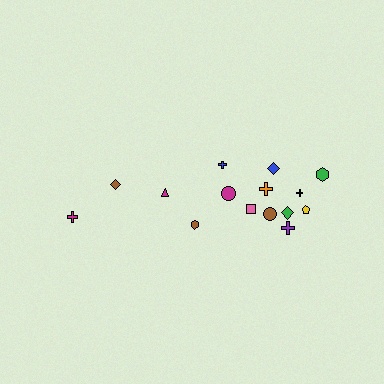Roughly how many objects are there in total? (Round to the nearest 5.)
Roughly 15 objects in total.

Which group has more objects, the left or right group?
The right group.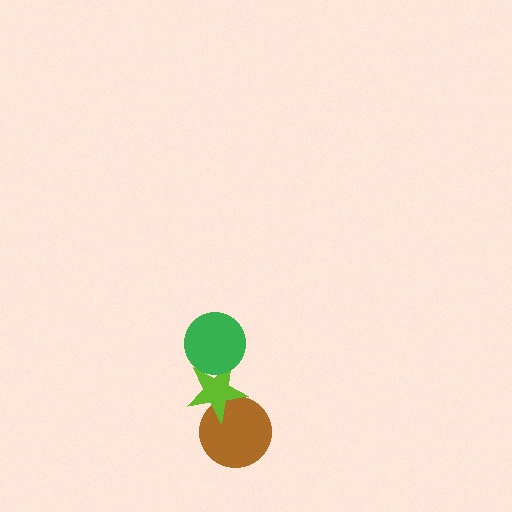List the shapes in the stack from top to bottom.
From top to bottom: the green circle, the lime star, the brown circle.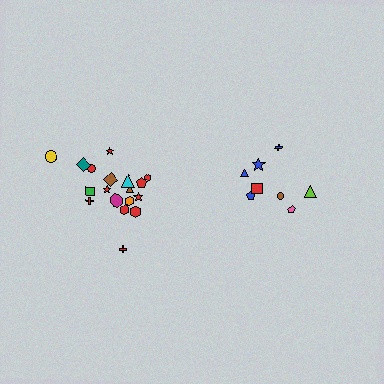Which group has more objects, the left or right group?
The left group.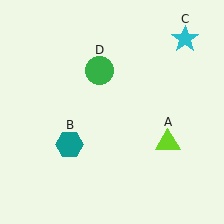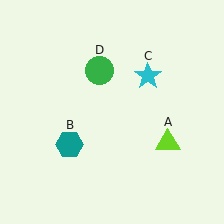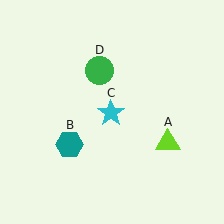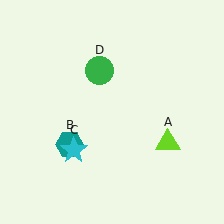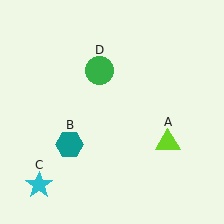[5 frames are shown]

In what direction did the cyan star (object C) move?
The cyan star (object C) moved down and to the left.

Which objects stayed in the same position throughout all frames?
Lime triangle (object A) and teal hexagon (object B) and green circle (object D) remained stationary.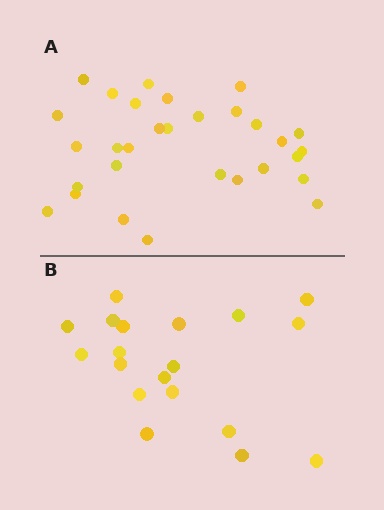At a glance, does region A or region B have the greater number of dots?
Region A (the top region) has more dots.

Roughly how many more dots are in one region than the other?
Region A has roughly 12 or so more dots than region B.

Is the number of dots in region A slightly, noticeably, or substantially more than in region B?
Region A has substantially more. The ratio is roughly 1.6 to 1.